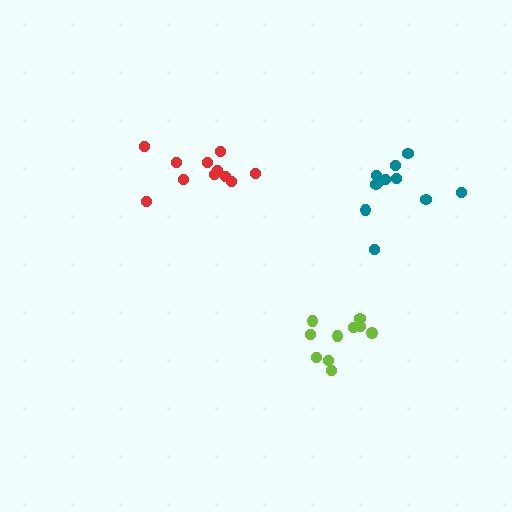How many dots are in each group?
Group 1: 11 dots, Group 2: 11 dots, Group 3: 10 dots (32 total).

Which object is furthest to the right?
The teal cluster is rightmost.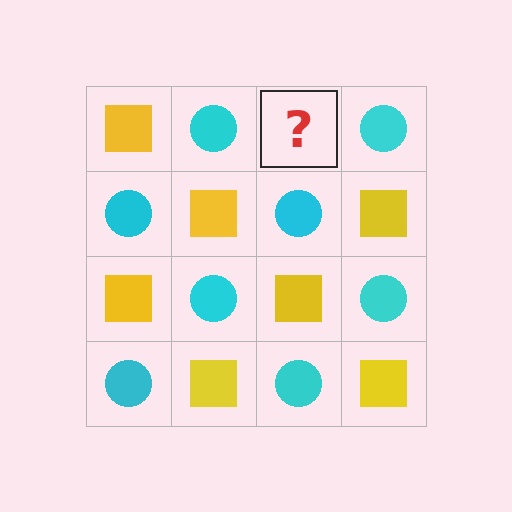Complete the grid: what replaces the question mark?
The question mark should be replaced with a yellow square.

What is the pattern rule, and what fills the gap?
The rule is that it alternates yellow square and cyan circle in a checkerboard pattern. The gap should be filled with a yellow square.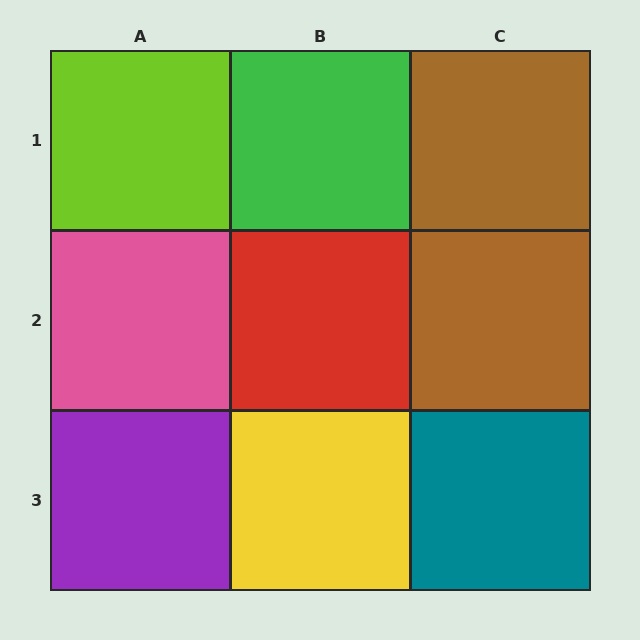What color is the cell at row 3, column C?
Teal.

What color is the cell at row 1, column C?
Brown.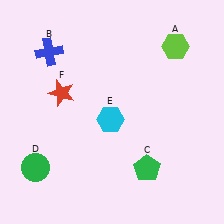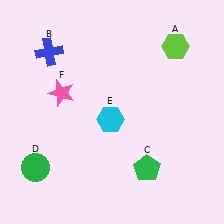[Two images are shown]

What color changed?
The star (F) changed from red in Image 1 to pink in Image 2.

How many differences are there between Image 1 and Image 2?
There is 1 difference between the two images.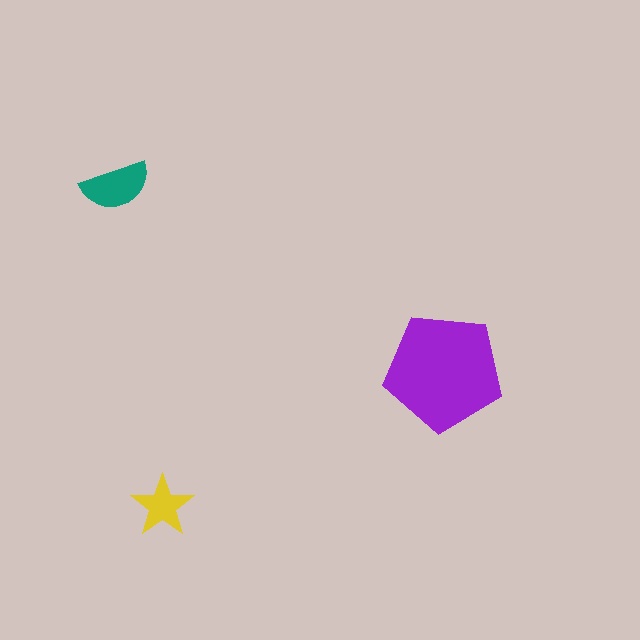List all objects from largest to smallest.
The purple pentagon, the teal semicircle, the yellow star.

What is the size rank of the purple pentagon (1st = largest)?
1st.